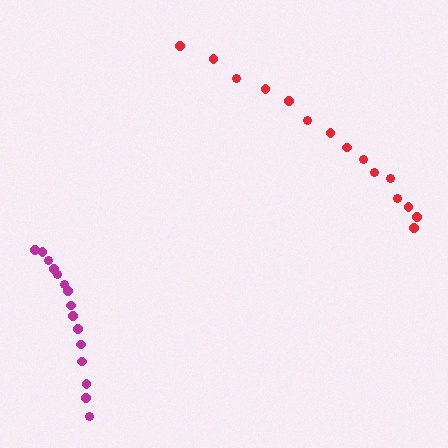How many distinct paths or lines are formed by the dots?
There are 2 distinct paths.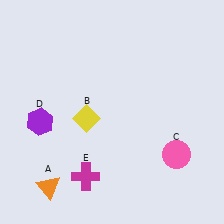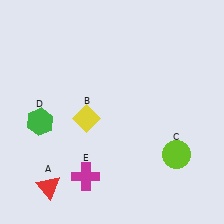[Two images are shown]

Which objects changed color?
A changed from orange to red. C changed from pink to lime. D changed from purple to green.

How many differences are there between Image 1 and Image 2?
There are 3 differences between the two images.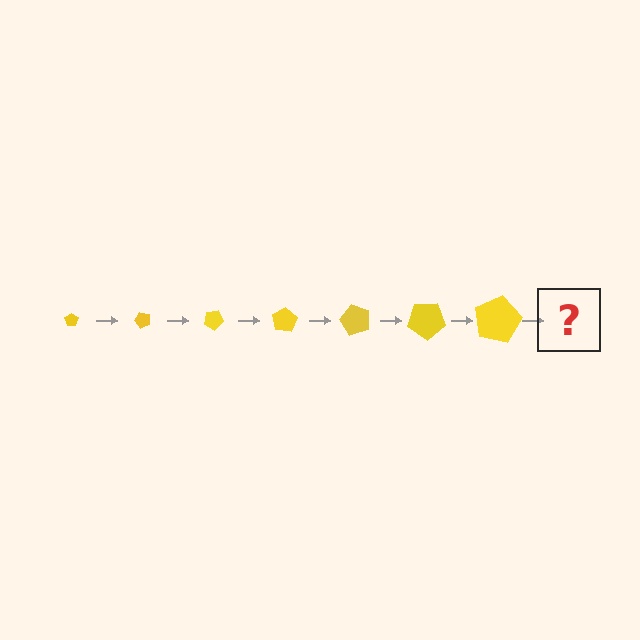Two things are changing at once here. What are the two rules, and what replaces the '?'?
The two rules are that the pentagon grows larger each step and it rotates 50 degrees each step. The '?' should be a pentagon, larger than the previous one and rotated 350 degrees from the start.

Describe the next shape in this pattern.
It should be a pentagon, larger than the previous one and rotated 350 degrees from the start.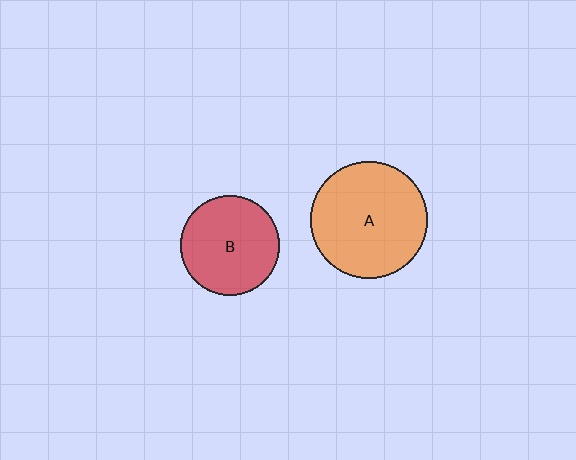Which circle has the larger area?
Circle A (orange).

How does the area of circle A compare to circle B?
Approximately 1.4 times.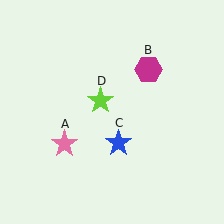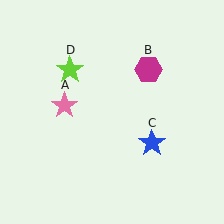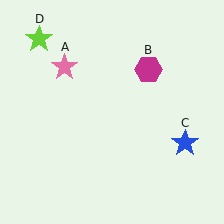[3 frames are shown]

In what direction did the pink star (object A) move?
The pink star (object A) moved up.